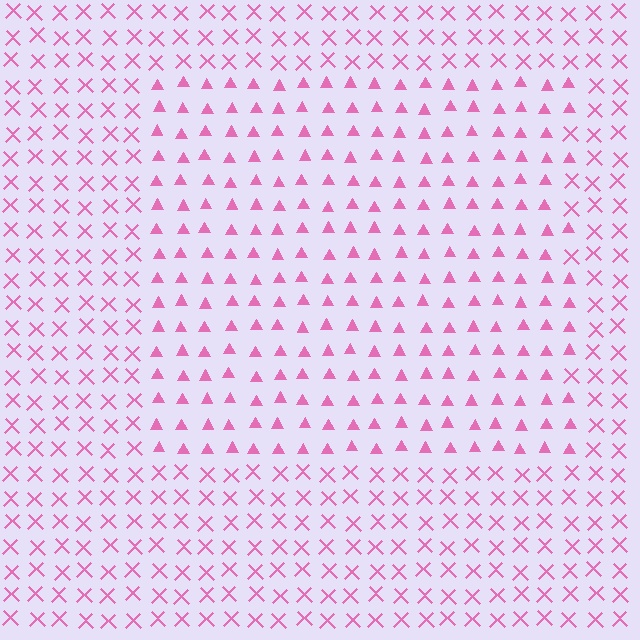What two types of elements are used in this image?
The image uses triangles inside the rectangle region and X marks outside it.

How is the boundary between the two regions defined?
The boundary is defined by a change in element shape: triangles inside vs. X marks outside. All elements share the same color and spacing.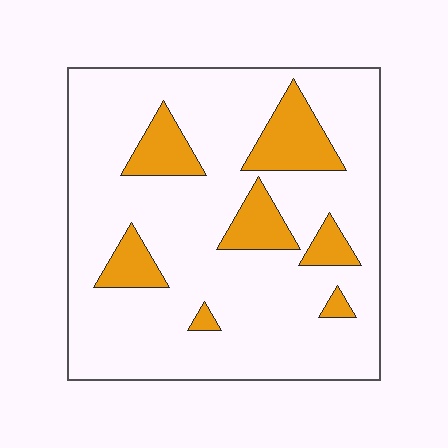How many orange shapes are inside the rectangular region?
7.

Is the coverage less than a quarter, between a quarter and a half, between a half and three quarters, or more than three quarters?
Less than a quarter.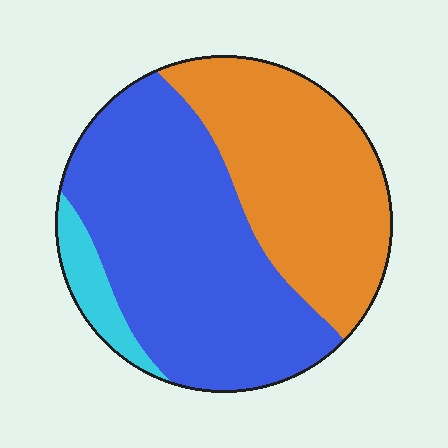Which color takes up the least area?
Cyan, at roughly 5%.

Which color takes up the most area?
Blue, at roughly 55%.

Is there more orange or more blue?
Blue.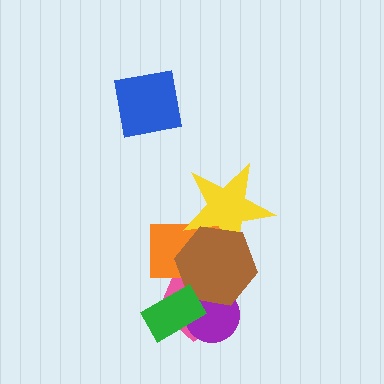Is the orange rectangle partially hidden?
Yes, it is partially covered by another shape.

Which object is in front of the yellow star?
The brown hexagon is in front of the yellow star.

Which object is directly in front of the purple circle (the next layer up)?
The brown hexagon is directly in front of the purple circle.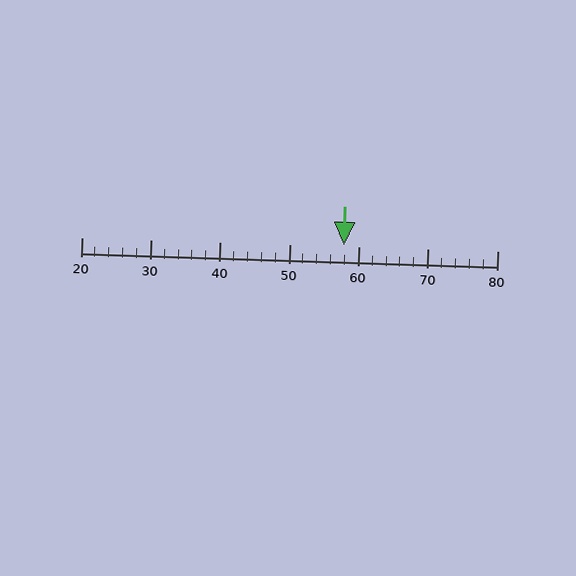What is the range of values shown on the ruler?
The ruler shows values from 20 to 80.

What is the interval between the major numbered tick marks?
The major tick marks are spaced 10 units apart.